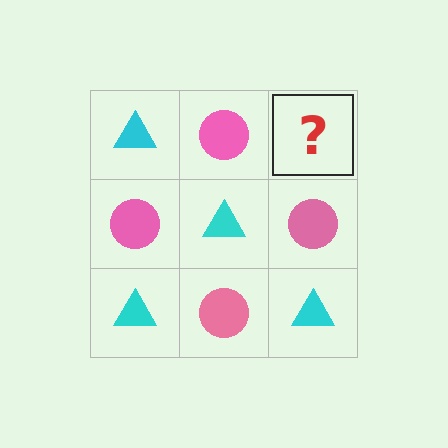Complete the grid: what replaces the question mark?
The question mark should be replaced with a cyan triangle.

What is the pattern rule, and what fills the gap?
The rule is that it alternates cyan triangle and pink circle in a checkerboard pattern. The gap should be filled with a cyan triangle.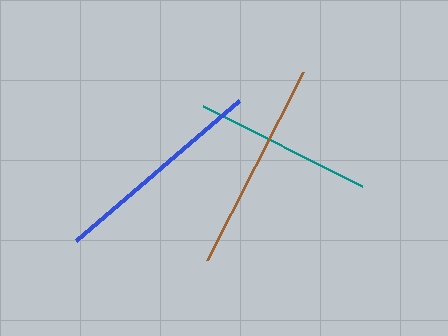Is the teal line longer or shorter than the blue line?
The blue line is longer than the teal line.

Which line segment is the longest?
The blue line is the longest at approximately 215 pixels.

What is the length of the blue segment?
The blue segment is approximately 215 pixels long.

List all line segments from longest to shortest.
From longest to shortest: blue, brown, teal.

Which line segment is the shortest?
The teal line is the shortest at approximately 177 pixels.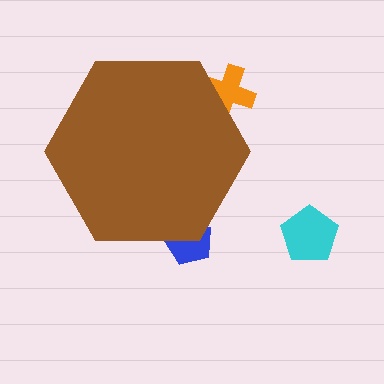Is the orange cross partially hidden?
Yes, the orange cross is partially hidden behind the brown hexagon.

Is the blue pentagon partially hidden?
Yes, the blue pentagon is partially hidden behind the brown hexagon.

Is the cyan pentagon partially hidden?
No, the cyan pentagon is fully visible.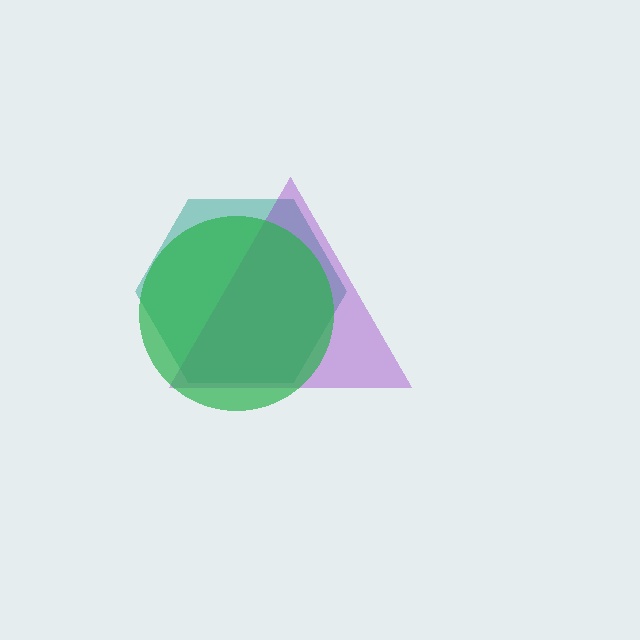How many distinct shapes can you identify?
There are 3 distinct shapes: a teal hexagon, a purple triangle, a green circle.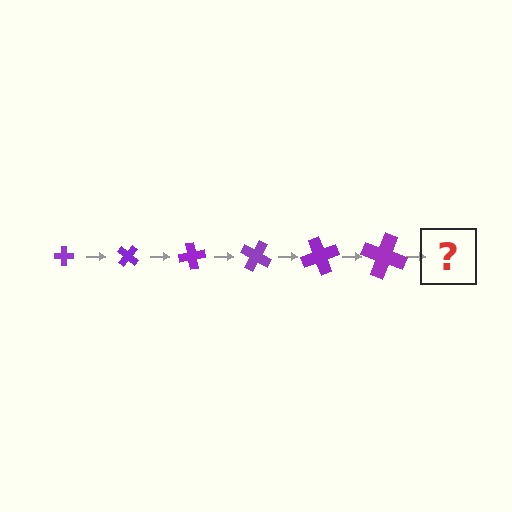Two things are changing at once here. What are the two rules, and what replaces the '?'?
The two rules are that the cross grows larger each step and it rotates 40 degrees each step. The '?' should be a cross, larger than the previous one and rotated 240 degrees from the start.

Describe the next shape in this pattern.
It should be a cross, larger than the previous one and rotated 240 degrees from the start.